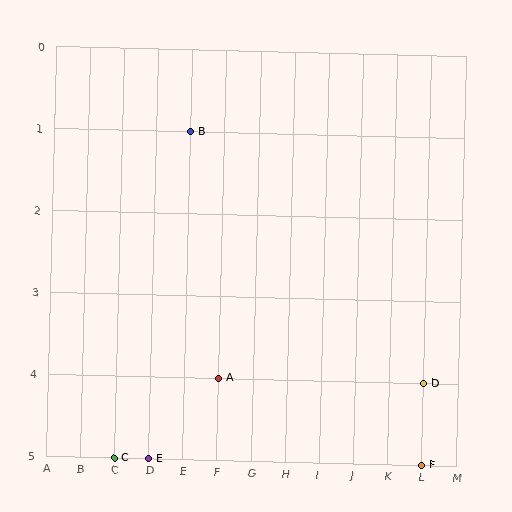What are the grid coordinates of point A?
Point A is at grid coordinates (F, 4).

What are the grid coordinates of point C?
Point C is at grid coordinates (C, 5).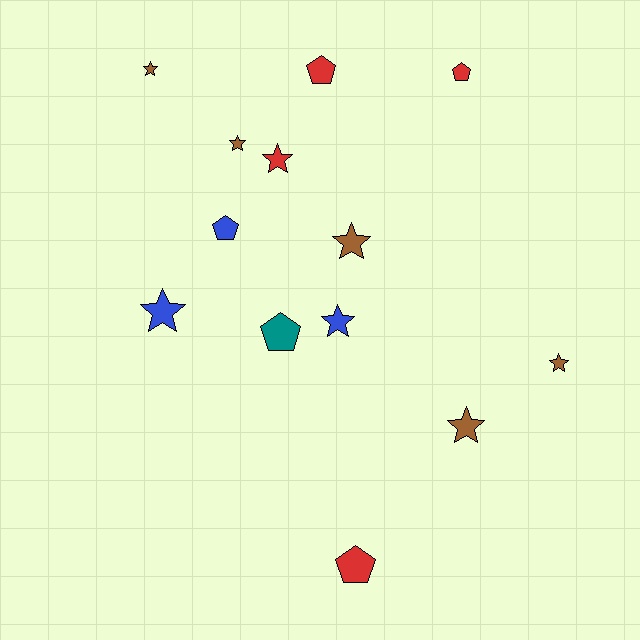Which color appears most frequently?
Brown, with 5 objects.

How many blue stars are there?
There are 2 blue stars.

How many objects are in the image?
There are 13 objects.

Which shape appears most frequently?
Star, with 8 objects.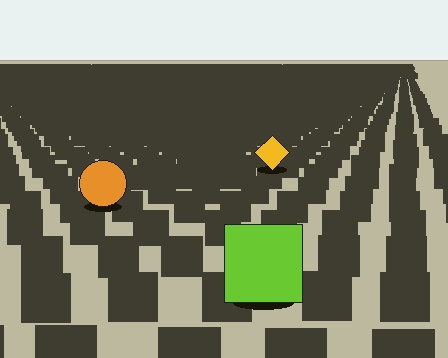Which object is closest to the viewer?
The lime square is closest. The texture marks near it are larger and more spread out.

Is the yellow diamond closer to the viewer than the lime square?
No. The lime square is closer — you can tell from the texture gradient: the ground texture is coarser near it.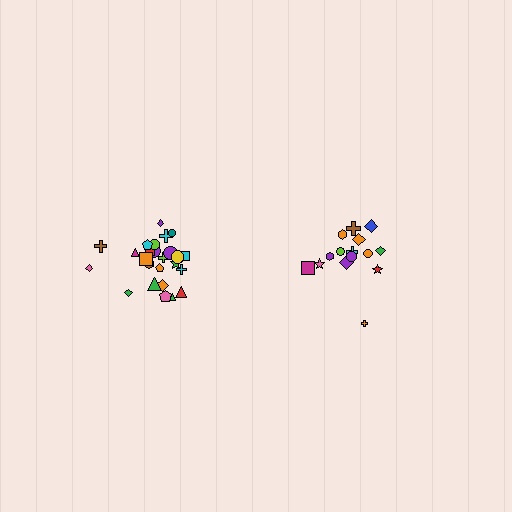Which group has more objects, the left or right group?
The left group.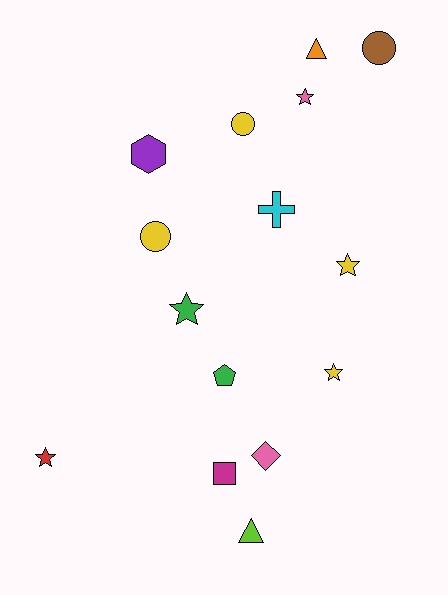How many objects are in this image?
There are 15 objects.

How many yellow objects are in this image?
There are 4 yellow objects.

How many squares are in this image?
There is 1 square.